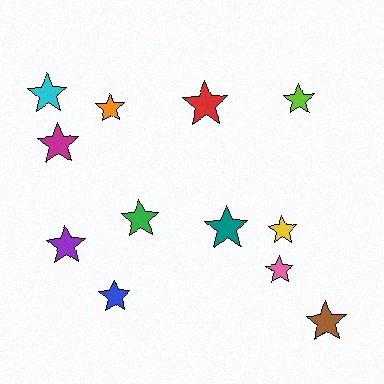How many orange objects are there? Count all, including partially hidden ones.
There is 1 orange object.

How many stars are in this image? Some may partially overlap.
There are 12 stars.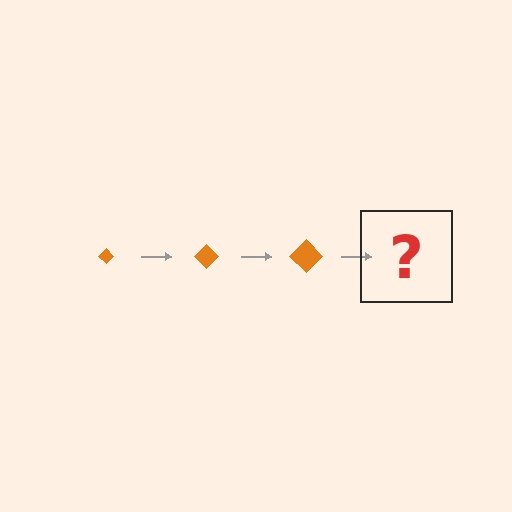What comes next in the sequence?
The next element should be an orange diamond, larger than the previous one.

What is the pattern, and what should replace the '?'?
The pattern is that the diamond gets progressively larger each step. The '?' should be an orange diamond, larger than the previous one.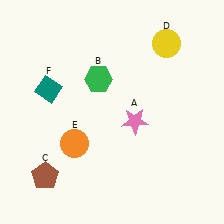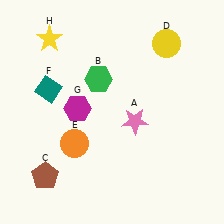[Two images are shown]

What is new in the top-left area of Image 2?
A yellow star (H) was added in the top-left area of Image 2.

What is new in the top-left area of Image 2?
A magenta hexagon (G) was added in the top-left area of Image 2.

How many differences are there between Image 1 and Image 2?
There are 2 differences between the two images.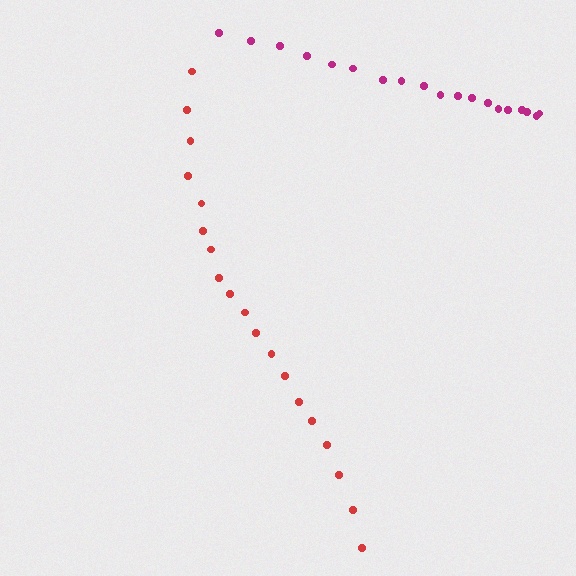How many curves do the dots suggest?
There are 2 distinct paths.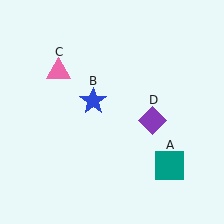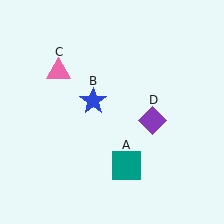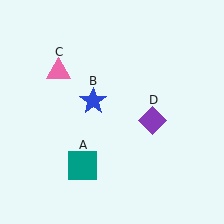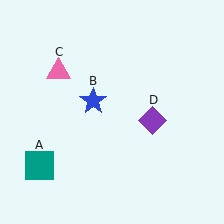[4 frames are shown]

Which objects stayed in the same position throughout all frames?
Blue star (object B) and pink triangle (object C) and purple diamond (object D) remained stationary.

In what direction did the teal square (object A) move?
The teal square (object A) moved left.